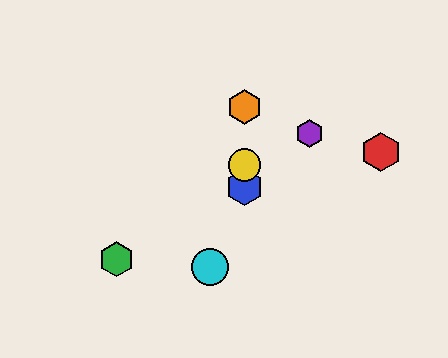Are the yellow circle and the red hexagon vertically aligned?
No, the yellow circle is at x≈244 and the red hexagon is at x≈381.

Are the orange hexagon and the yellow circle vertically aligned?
Yes, both are at x≈244.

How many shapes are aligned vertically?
3 shapes (the blue hexagon, the yellow circle, the orange hexagon) are aligned vertically.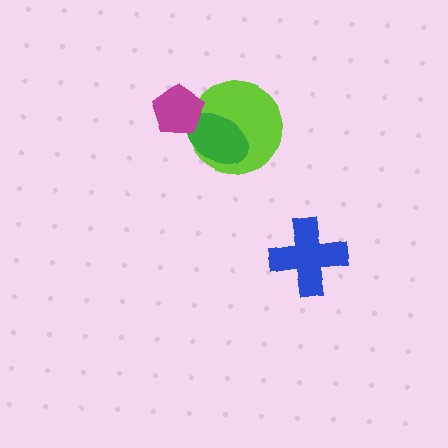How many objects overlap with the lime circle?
2 objects overlap with the lime circle.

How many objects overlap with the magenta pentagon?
2 objects overlap with the magenta pentagon.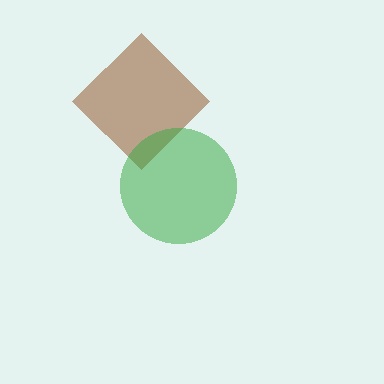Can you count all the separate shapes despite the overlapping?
Yes, there are 2 separate shapes.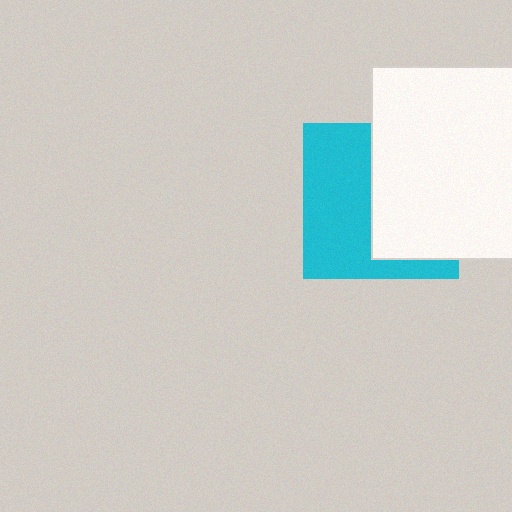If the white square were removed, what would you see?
You would see the complete cyan square.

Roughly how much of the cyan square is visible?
About half of it is visible (roughly 51%).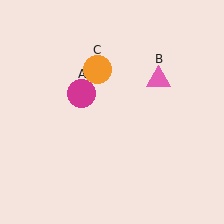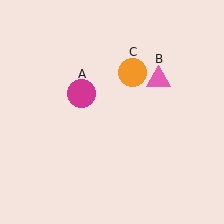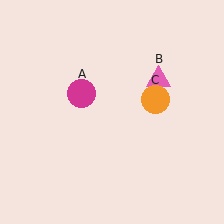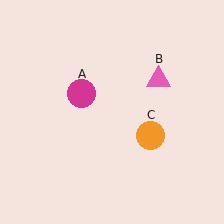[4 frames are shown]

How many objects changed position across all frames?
1 object changed position: orange circle (object C).